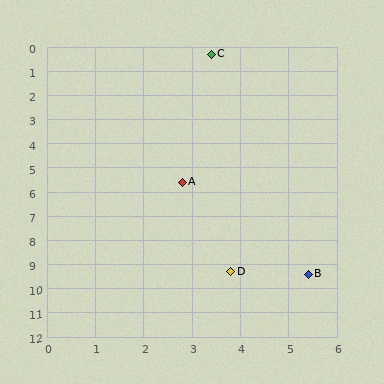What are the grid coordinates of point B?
Point B is at approximately (5.4, 9.4).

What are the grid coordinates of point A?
Point A is at approximately (2.8, 5.6).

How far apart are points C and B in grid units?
Points C and B are about 9.3 grid units apart.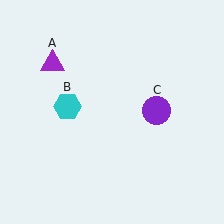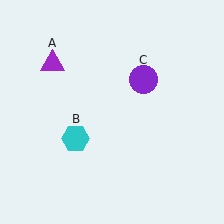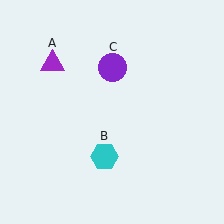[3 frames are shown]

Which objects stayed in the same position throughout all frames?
Purple triangle (object A) remained stationary.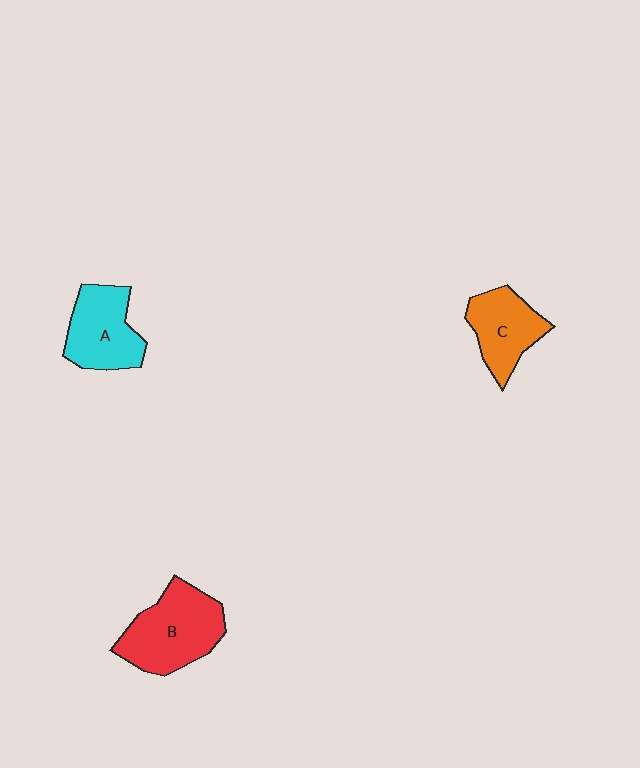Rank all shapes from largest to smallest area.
From largest to smallest: B (red), A (cyan), C (orange).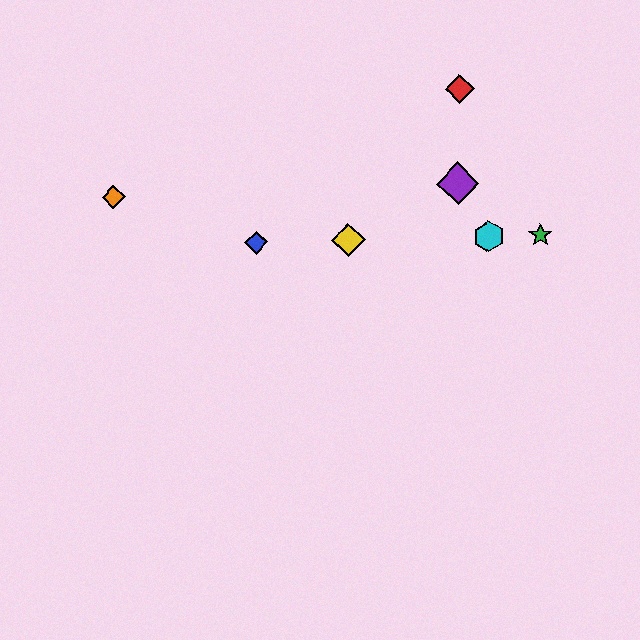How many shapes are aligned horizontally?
4 shapes (the blue diamond, the green star, the yellow diamond, the cyan hexagon) are aligned horizontally.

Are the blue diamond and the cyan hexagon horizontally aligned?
Yes, both are at y≈243.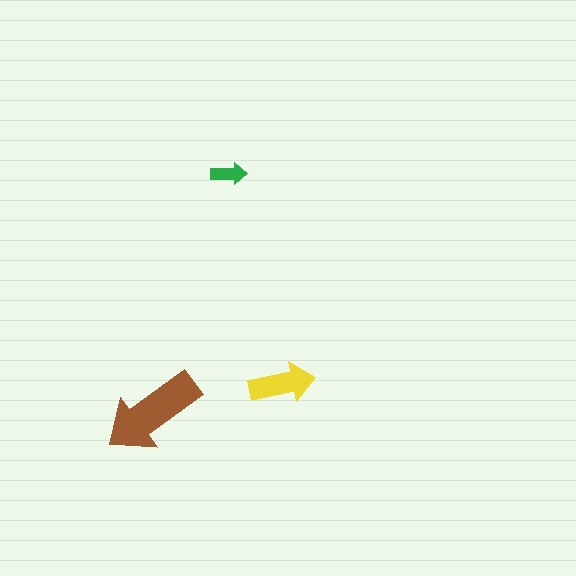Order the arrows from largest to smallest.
the brown one, the yellow one, the green one.